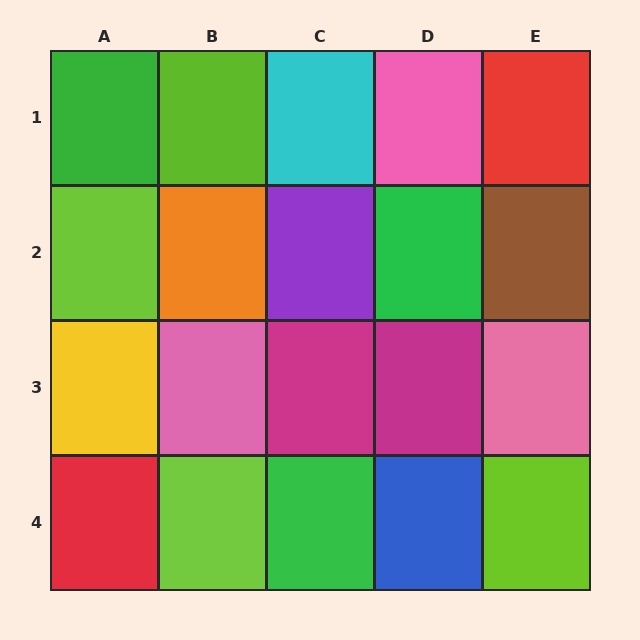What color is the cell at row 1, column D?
Pink.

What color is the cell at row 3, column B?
Pink.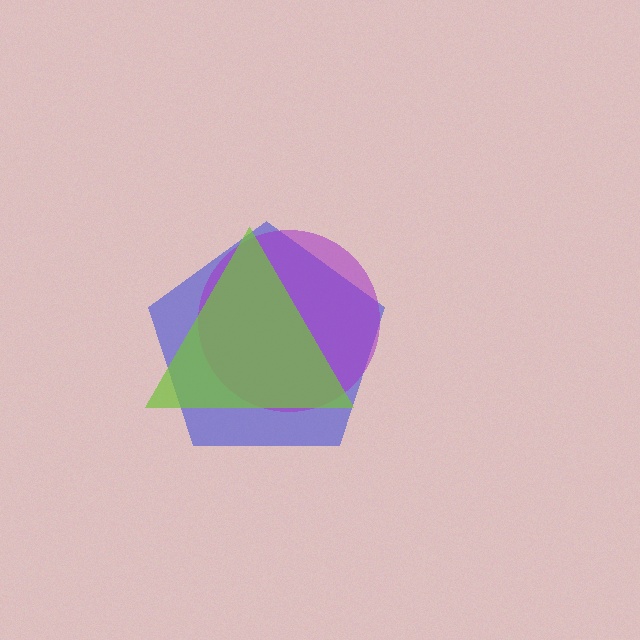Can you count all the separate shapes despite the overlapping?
Yes, there are 3 separate shapes.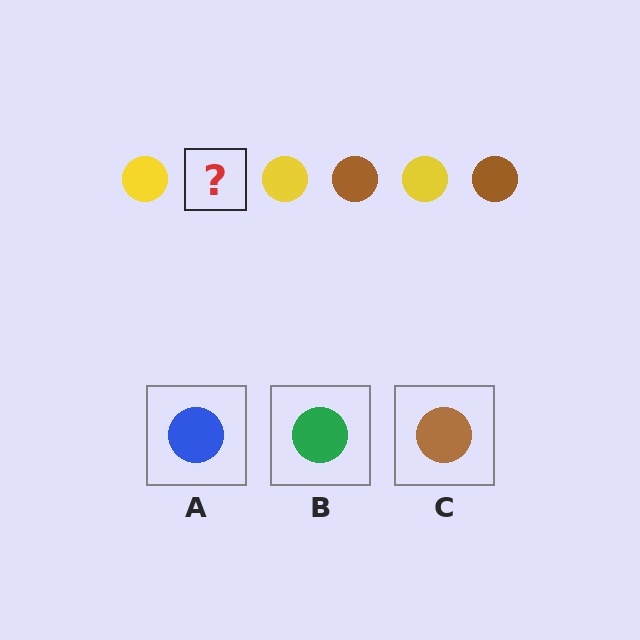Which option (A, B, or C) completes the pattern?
C.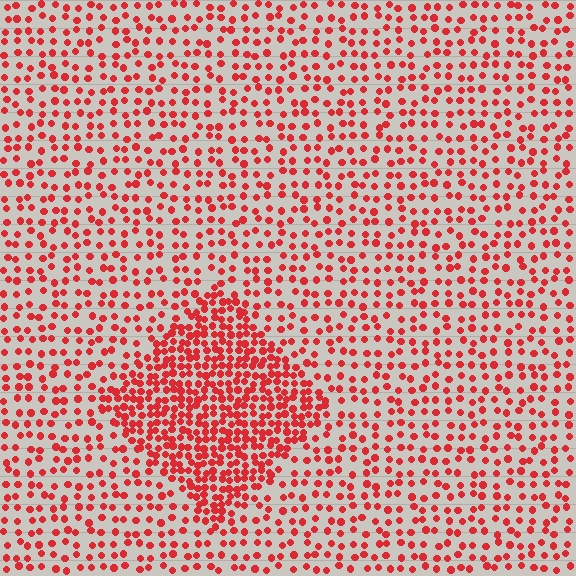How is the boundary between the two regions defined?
The boundary is defined by a change in element density (approximately 2.2x ratio). All elements are the same color, size, and shape.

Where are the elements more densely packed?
The elements are more densely packed inside the diamond boundary.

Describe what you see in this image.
The image contains small red elements arranged at two different densities. A diamond-shaped region is visible where the elements are more densely packed than the surrounding area.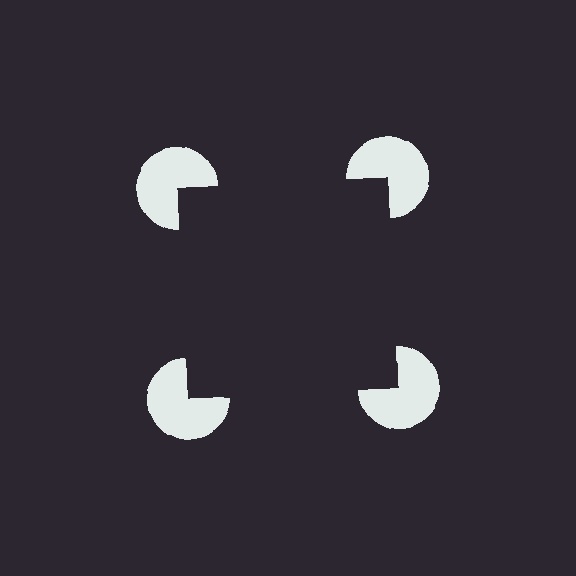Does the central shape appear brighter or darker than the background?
It typically appears slightly darker than the background, even though no actual brightness change is drawn.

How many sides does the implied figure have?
4 sides.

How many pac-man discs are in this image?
There are 4 — one at each vertex of the illusory square.